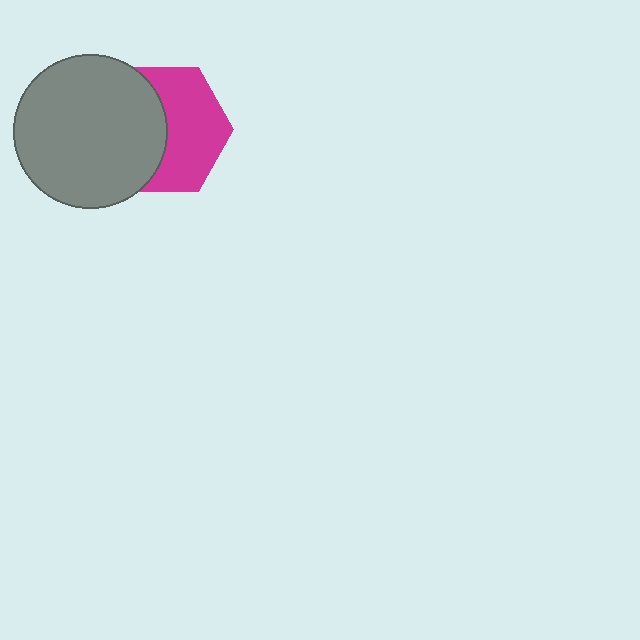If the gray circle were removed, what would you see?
You would see the complete magenta hexagon.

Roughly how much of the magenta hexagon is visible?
About half of it is visible (roughly 53%).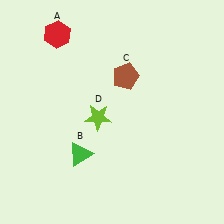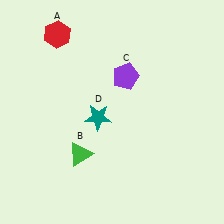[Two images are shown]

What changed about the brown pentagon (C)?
In Image 1, C is brown. In Image 2, it changed to purple.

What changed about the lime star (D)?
In Image 1, D is lime. In Image 2, it changed to teal.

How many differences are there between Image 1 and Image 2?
There are 2 differences between the two images.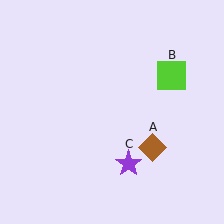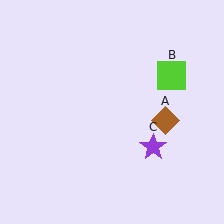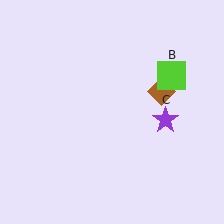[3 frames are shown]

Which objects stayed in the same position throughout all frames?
Lime square (object B) remained stationary.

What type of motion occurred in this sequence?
The brown diamond (object A), purple star (object C) rotated counterclockwise around the center of the scene.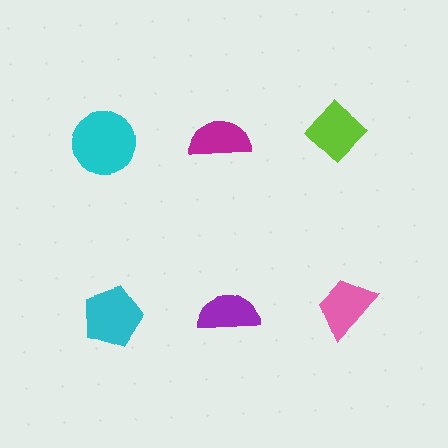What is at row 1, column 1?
A cyan circle.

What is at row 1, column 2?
A magenta semicircle.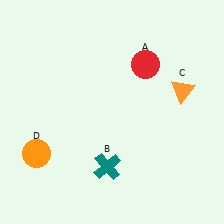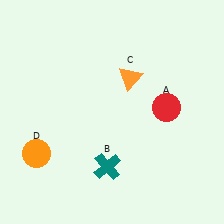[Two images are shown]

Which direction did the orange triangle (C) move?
The orange triangle (C) moved left.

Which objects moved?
The objects that moved are: the red circle (A), the orange triangle (C).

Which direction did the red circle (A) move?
The red circle (A) moved down.